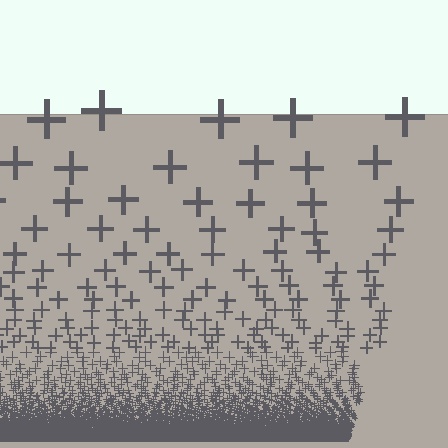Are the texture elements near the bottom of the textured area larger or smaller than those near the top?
Smaller. The gradient is inverted — elements near the bottom are smaller and denser.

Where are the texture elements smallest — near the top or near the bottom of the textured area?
Near the bottom.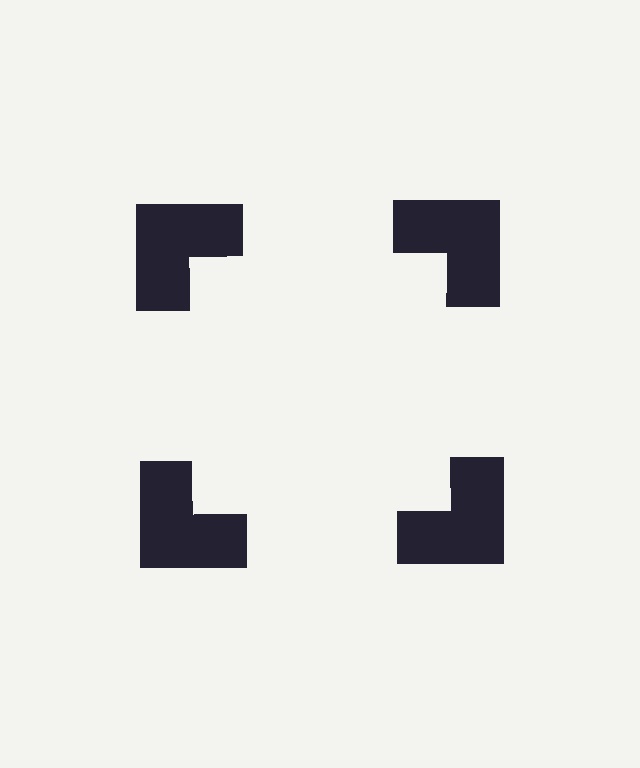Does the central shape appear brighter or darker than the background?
It typically appears slightly brighter than the background, even though no actual brightness change is drawn.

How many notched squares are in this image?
There are 4 — one at each vertex of the illusory square.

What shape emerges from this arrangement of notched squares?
An illusory square — its edges are inferred from the aligned wedge cuts in the notched squares, not physically drawn.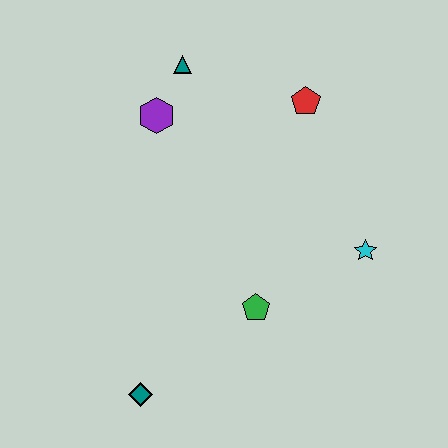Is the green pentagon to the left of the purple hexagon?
No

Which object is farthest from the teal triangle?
The teal diamond is farthest from the teal triangle.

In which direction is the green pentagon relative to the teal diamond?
The green pentagon is to the right of the teal diamond.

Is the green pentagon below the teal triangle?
Yes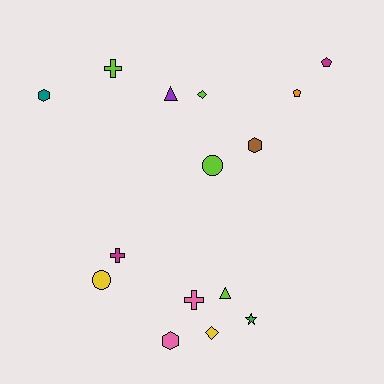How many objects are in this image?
There are 15 objects.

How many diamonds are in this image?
There are 2 diamonds.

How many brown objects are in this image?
There is 1 brown object.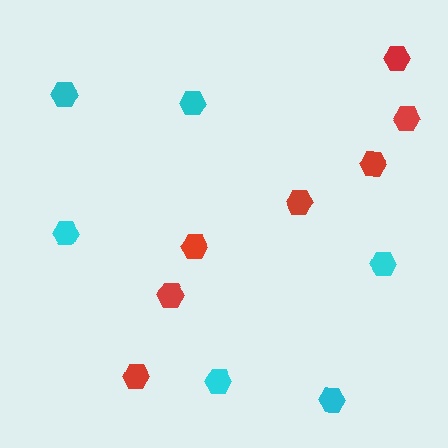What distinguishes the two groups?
There are 2 groups: one group of cyan hexagons (6) and one group of red hexagons (7).